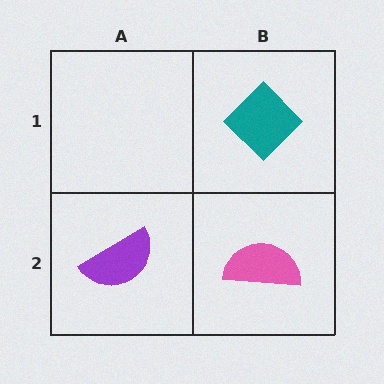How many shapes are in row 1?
1 shape.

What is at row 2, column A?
A purple semicircle.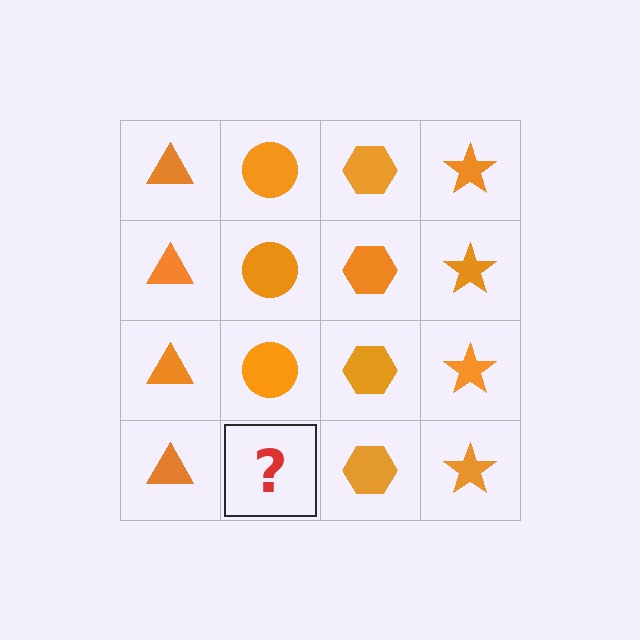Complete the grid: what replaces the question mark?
The question mark should be replaced with an orange circle.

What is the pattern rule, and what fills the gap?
The rule is that each column has a consistent shape. The gap should be filled with an orange circle.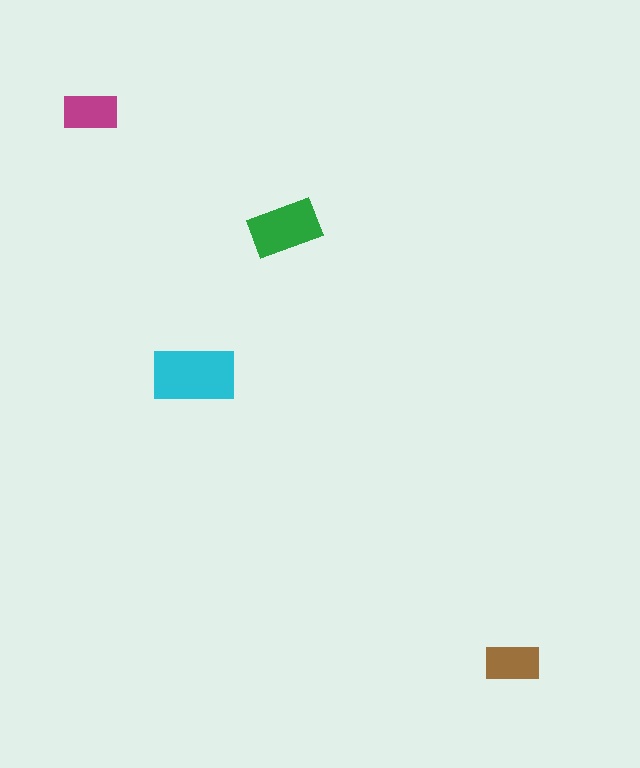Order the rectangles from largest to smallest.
the cyan one, the green one, the brown one, the magenta one.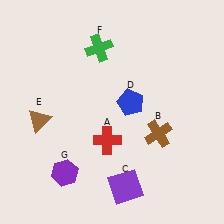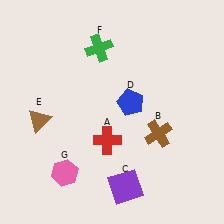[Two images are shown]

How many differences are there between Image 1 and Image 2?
There is 1 difference between the two images.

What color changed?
The hexagon (G) changed from purple in Image 1 to pink in Image 2.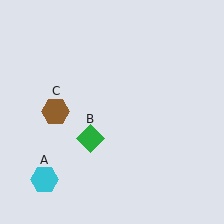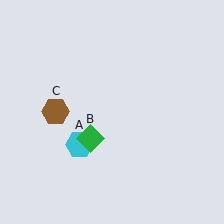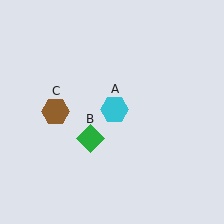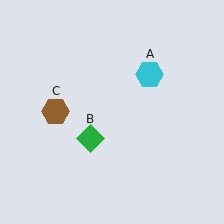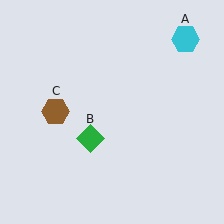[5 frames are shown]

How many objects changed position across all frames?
1 object changed position: cyan hexagon (object A).